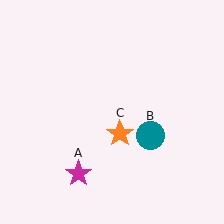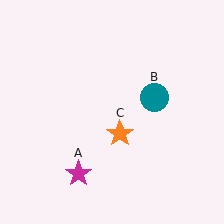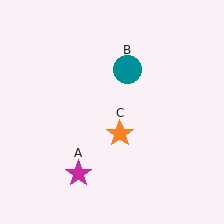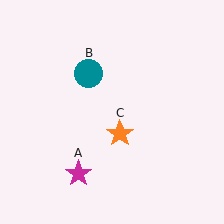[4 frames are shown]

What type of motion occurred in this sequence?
The teal circle (object B) rotated counterclockwise around the center of the scene.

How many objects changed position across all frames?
1 object changed position: teal circle (object B).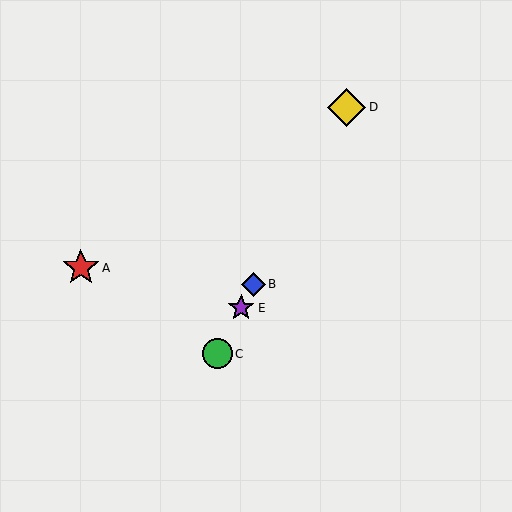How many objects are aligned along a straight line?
4 objects (B, C, D, E) are aligned along a straight line.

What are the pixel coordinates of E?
Object E is at (241, 308).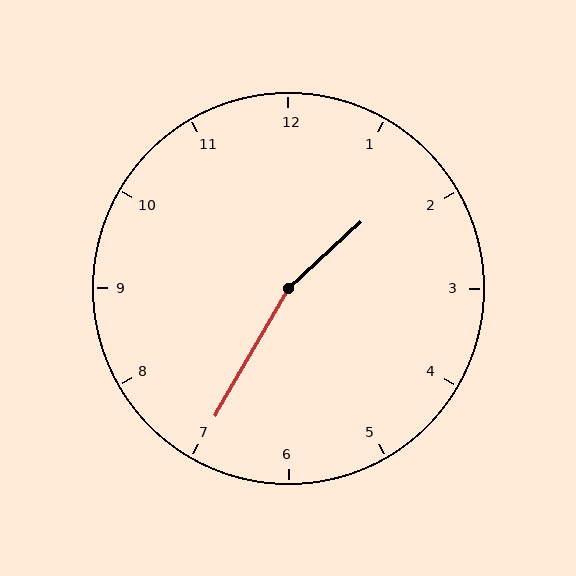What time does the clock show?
1:35.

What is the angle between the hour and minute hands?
Approximately 162 degrees.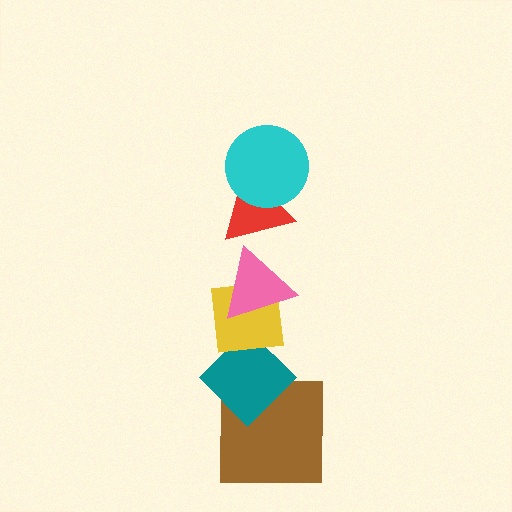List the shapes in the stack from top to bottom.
From top to bottom: the cyan circle, the red triangle, the pink triangle, the yellow square, the teal diamond, the brown square.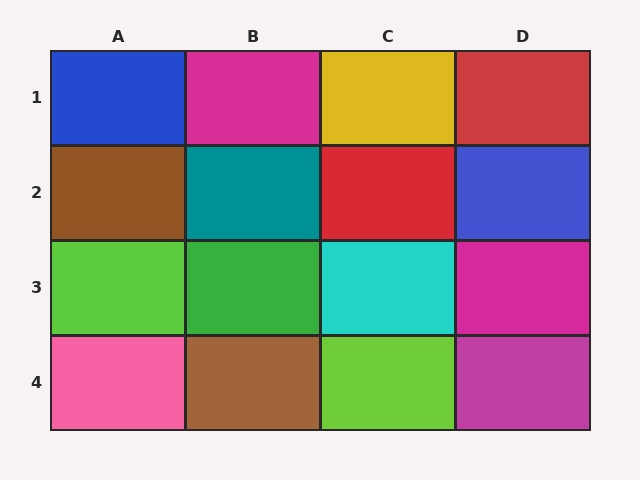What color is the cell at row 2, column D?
Blue.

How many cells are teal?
1 cell is teal.